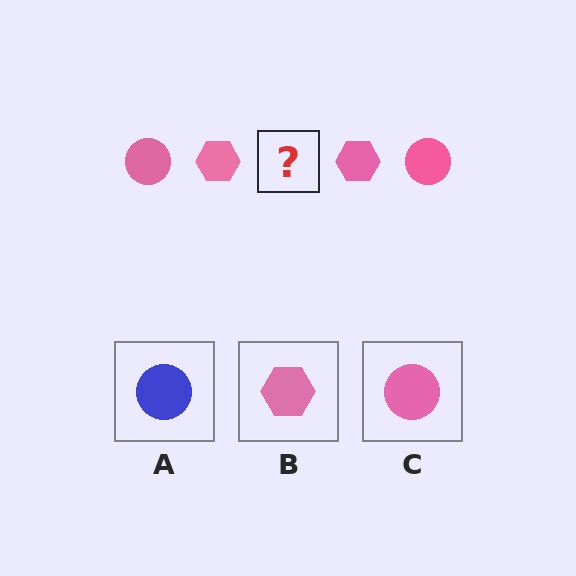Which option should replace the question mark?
Option C.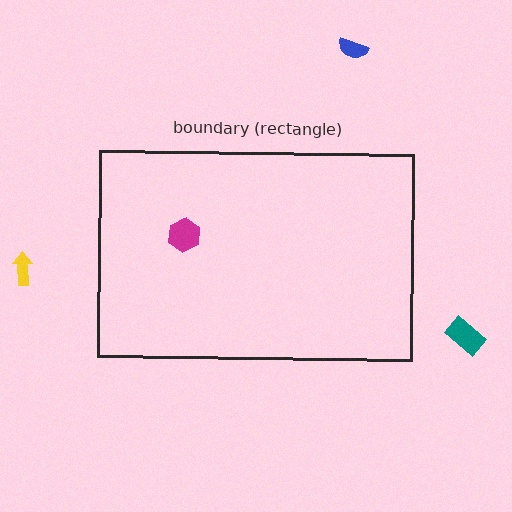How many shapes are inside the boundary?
1 inside, 3 outside.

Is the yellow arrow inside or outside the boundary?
Outside.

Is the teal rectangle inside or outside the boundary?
Outside.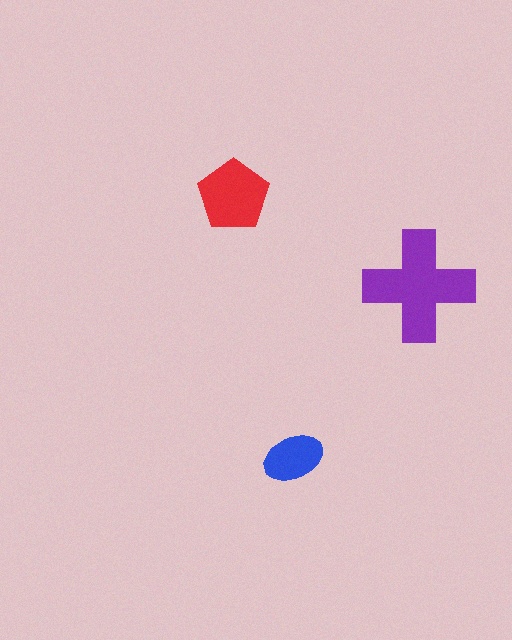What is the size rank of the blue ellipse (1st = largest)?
3rd.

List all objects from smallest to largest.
The blue ellipse, the red pentagon, the purple cross.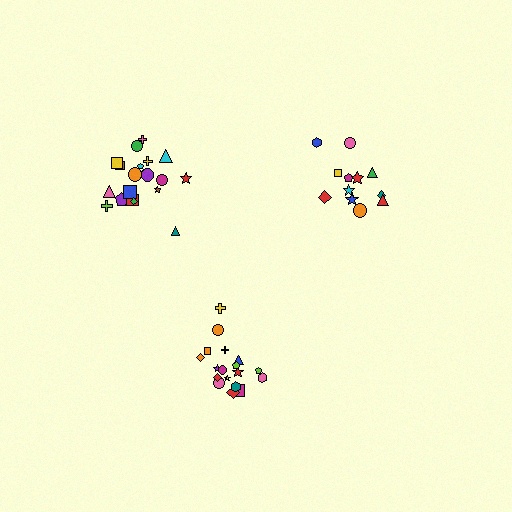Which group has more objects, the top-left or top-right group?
The top-left group.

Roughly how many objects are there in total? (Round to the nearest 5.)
Roughly 50 objects in total.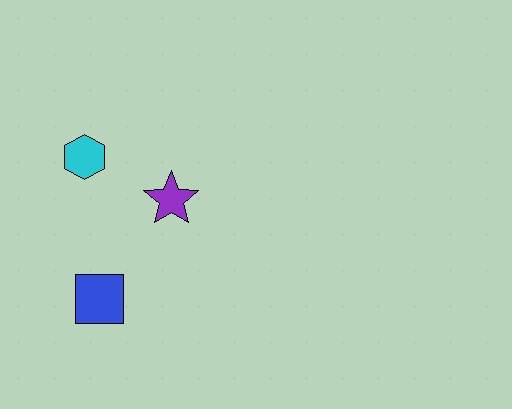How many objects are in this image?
There are 3 objects.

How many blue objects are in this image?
There is 1 blue object.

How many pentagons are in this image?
There are no pentagons.